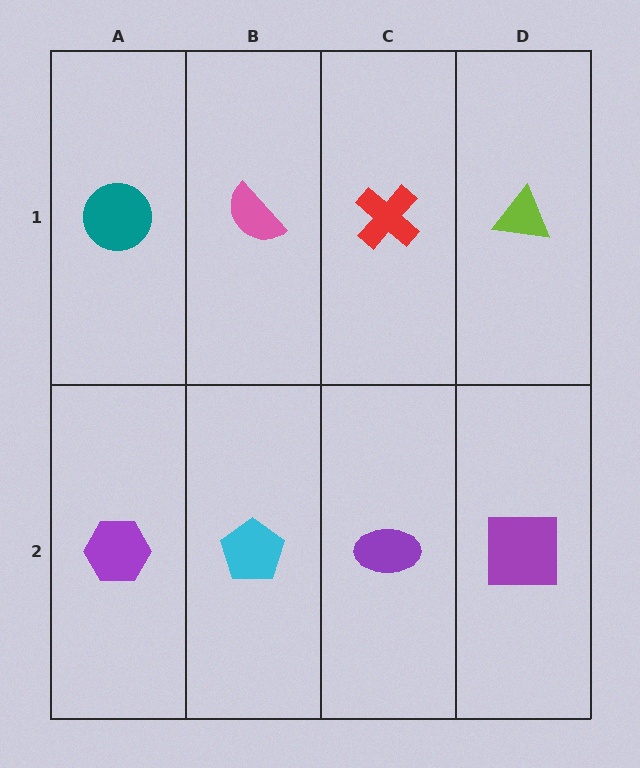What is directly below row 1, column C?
A purple ellipse.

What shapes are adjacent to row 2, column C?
A red cross (row 1, column C), a cyan pentagon (row 2, column B), a purple square (row 2, column D).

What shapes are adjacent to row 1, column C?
A purple ellipse (row 2, column C), a pink semicircle (row 1, column B), a lime triangle (row 1, column D).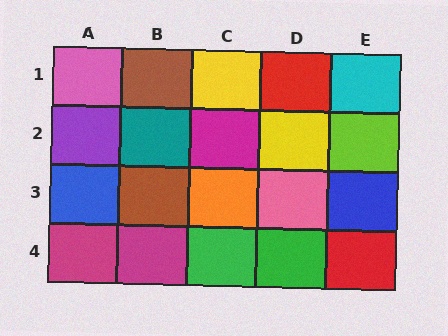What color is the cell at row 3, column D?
Pink.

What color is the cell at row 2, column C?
Magenta.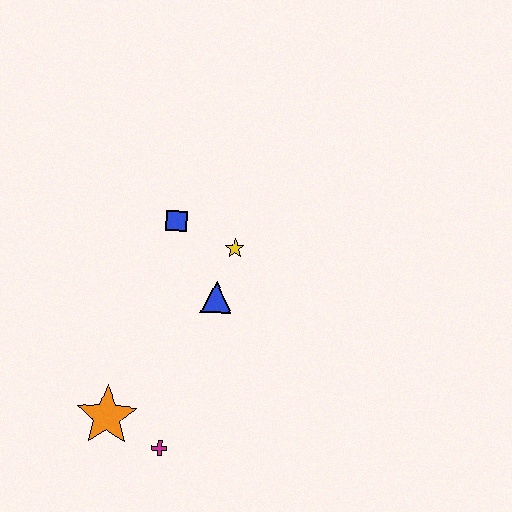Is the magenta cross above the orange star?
No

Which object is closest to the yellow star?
The blue triangle is closest to the yellow star.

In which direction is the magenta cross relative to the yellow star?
The magenta cross is below the yellow star.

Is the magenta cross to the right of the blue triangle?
No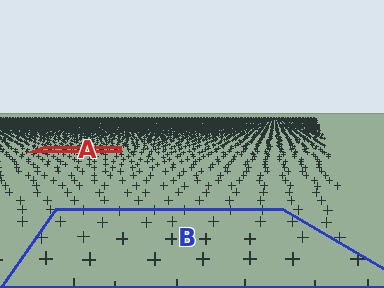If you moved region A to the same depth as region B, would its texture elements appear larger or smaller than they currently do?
They would appear larger. At a closer depth, the same texture elements are projected at a bigger on-screen size.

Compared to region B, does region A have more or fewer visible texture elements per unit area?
Region A has more texture elements per unit area — they are packed more densely because it is farther away.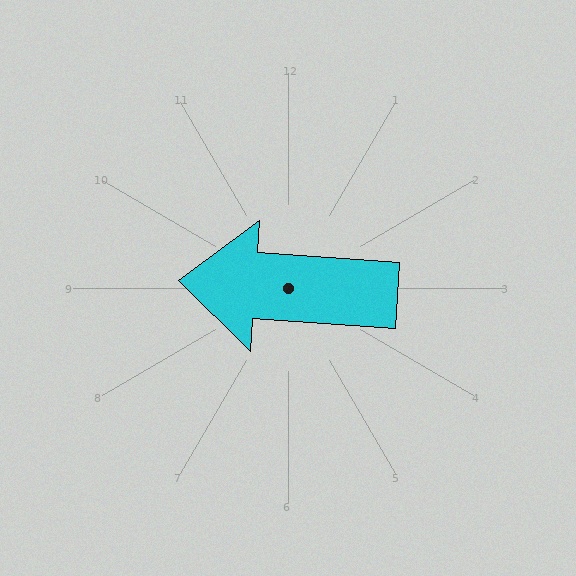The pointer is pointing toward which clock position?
Roughly 9 o'clock.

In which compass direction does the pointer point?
West.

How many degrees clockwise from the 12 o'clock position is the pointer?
Approximately 274 degrees.